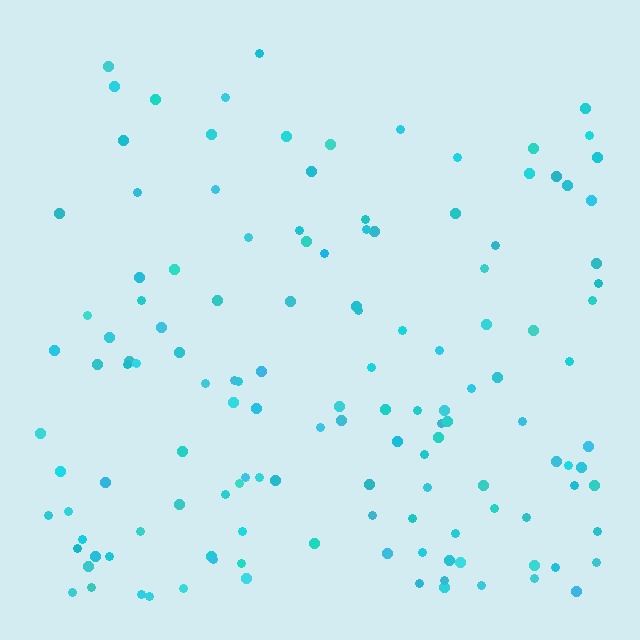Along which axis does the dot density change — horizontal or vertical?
Vertical.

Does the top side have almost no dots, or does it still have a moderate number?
Still a moderate number, just noticeably fewer than the bottom.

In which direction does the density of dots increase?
From top to bottom, with the bottom side densest.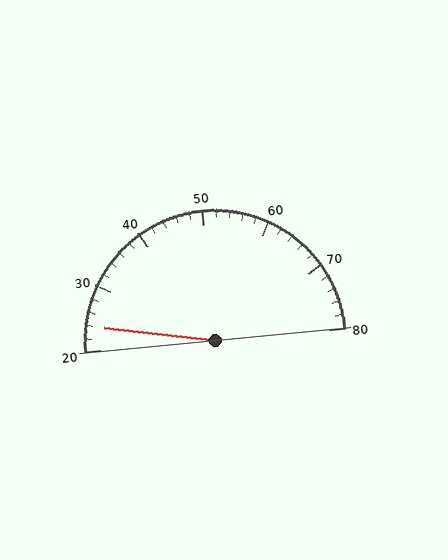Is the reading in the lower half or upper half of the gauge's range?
The reading is in the lower half of the range (20 to 80).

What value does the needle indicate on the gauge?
The needle indicates approximately 24.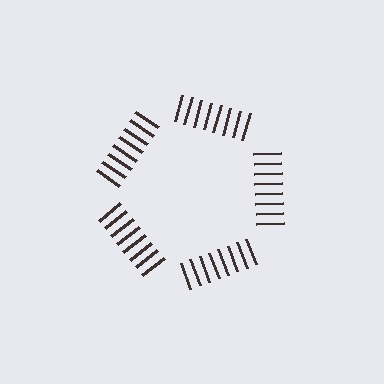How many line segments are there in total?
40 — 8 along each of the 5 edges.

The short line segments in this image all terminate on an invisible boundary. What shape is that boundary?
An illusory pentagon — the line segments terminate on its edges but no continuous stroke is drawn.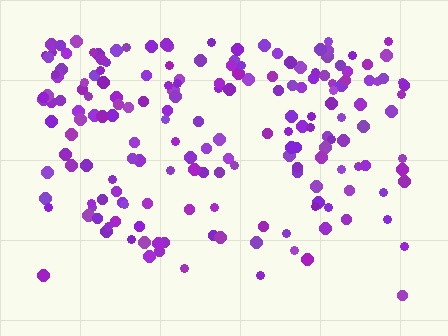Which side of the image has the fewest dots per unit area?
The bottom.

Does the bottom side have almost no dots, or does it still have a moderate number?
Still a moderate number, just noticeably fewer than the top.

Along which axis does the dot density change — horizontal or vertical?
Vertical.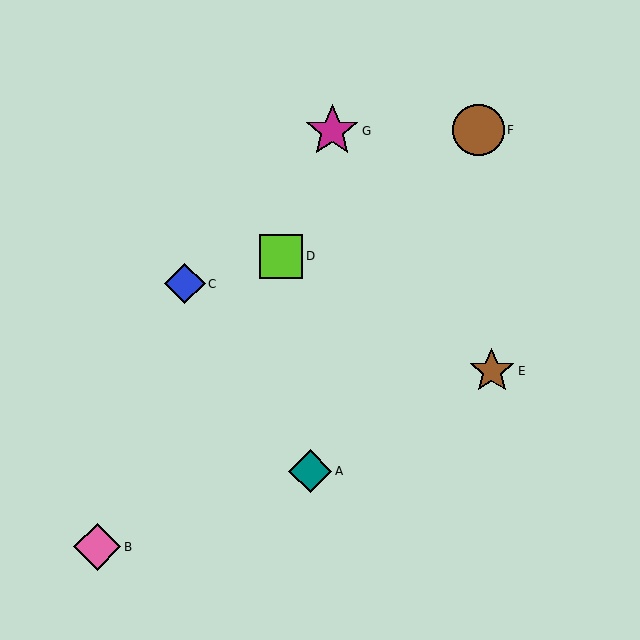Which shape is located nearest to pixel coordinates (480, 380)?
The brown star (labeled E) at (492, 371) is nearest to that location.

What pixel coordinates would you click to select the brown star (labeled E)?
Click at (492, 371) to select the brown star E.